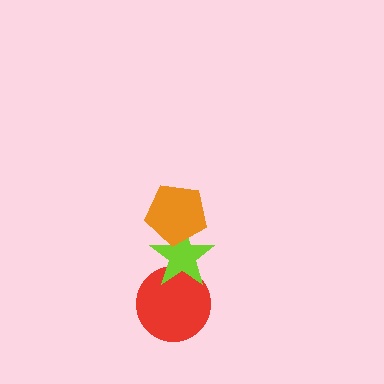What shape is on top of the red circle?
The lime star is on top of the red circle.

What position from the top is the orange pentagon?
The orange pentagon is 1st from the top.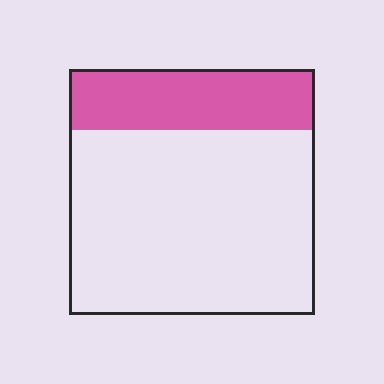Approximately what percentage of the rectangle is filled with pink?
Approximately 25%.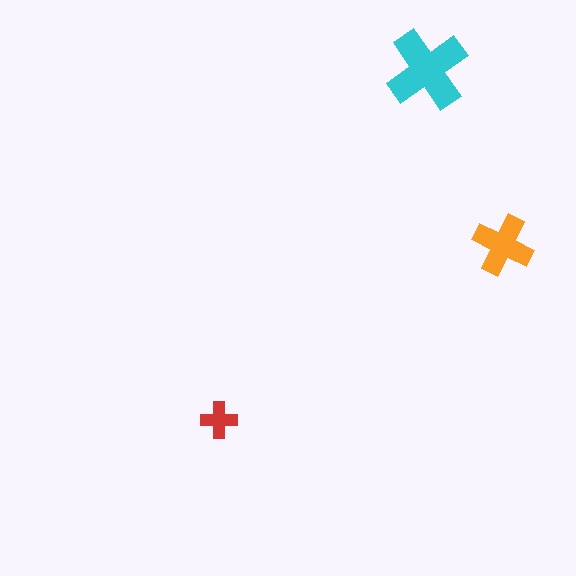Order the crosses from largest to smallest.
the cyan one, the orange one, the red one.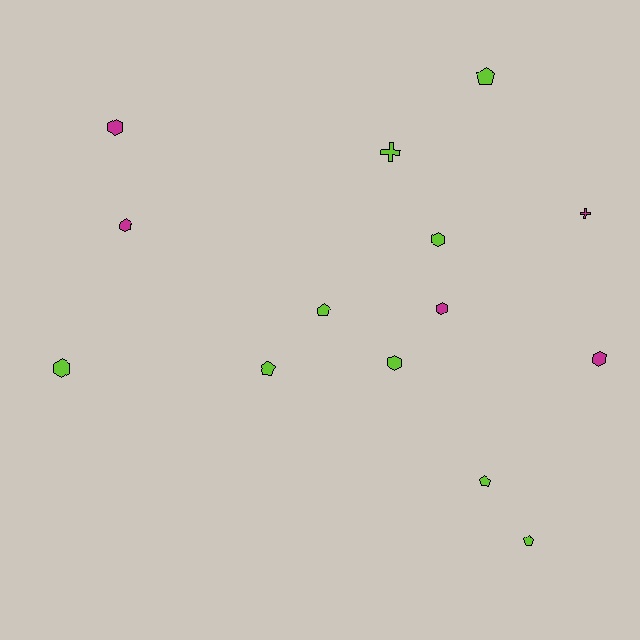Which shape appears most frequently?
Hexagon, with 7 objects.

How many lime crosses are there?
There is 1 lime cross.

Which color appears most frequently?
Lime, with 9 objects.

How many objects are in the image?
There are 14 objects.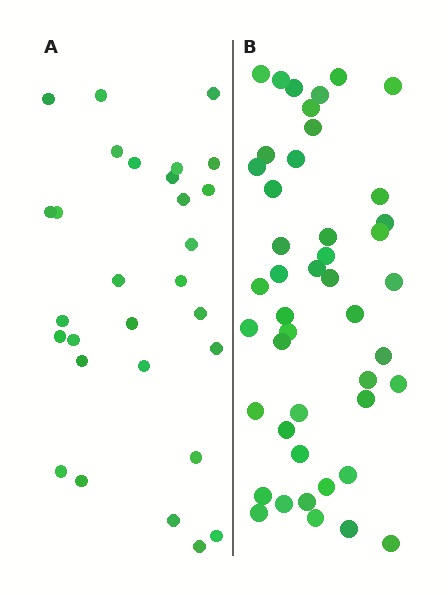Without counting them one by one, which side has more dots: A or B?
Region B (the right region) has more dots.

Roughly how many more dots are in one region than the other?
Region B has approximately 15 more dots than region A.